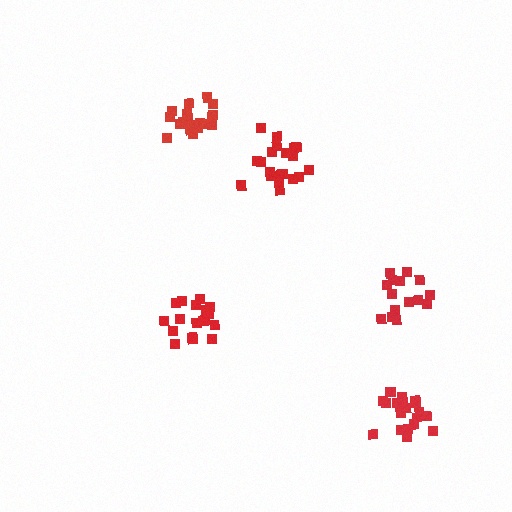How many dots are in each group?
Group 1: 20 dots, Group 2: 20 dots, Group 3: 19 dots, Group 4: 18 dots, Group 5: 16 dots (93 total).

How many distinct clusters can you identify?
There are 5 distinct clusters.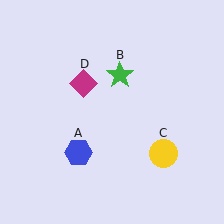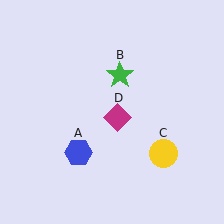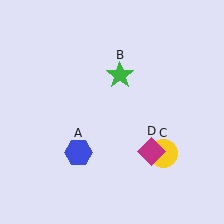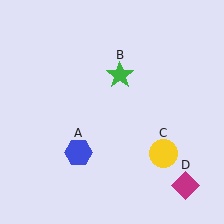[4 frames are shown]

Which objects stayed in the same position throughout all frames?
Blue hexagon (object A) and green star (object B) and yellow circle (object C) remained stationary.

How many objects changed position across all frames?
1 object changed position: magenta diamond (object D).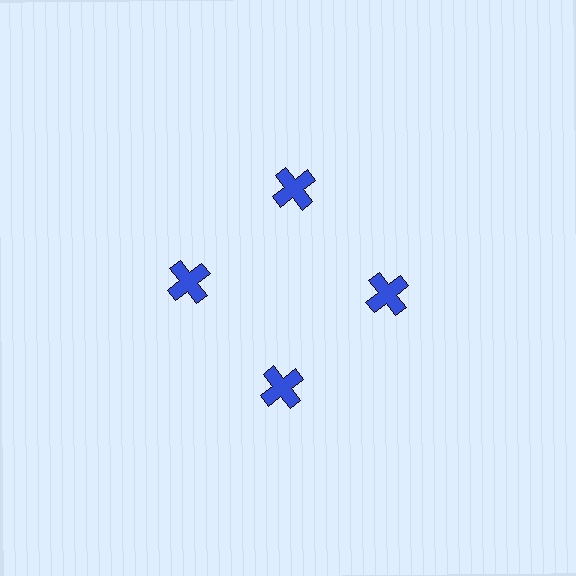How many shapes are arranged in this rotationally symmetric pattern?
There are 4 shapes, arranged in 4 groups of 1.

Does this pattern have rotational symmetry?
Yes, this pattern has 4-fold rotational symmetry. It looks the same after rotating 90 degrees around the center.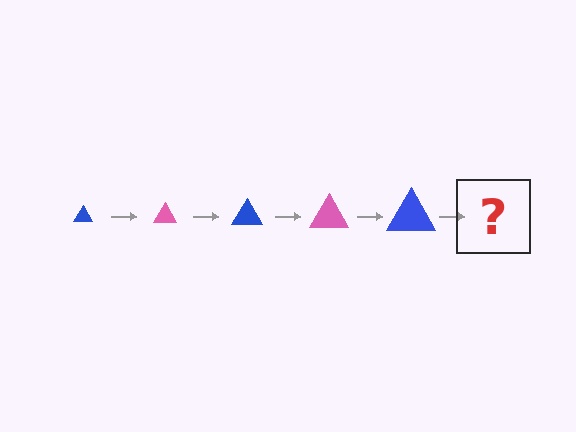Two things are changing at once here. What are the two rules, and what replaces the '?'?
The two rules are that the triangle grows larger each step and the color cycles through blue and pink. The '?' should be a pink triangle, larger than the previous one.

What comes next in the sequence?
The next element should be a pink triangle, larger than the previous one.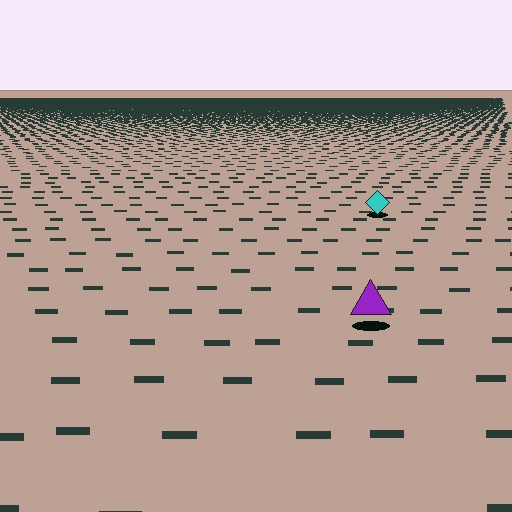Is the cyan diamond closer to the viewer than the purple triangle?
No. The purple triangle is closer — you can tell from the texture gradient: the ground texture is coarser near it.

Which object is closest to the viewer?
The purple triangle is closest. The texture marks near it are larger and more spread out.